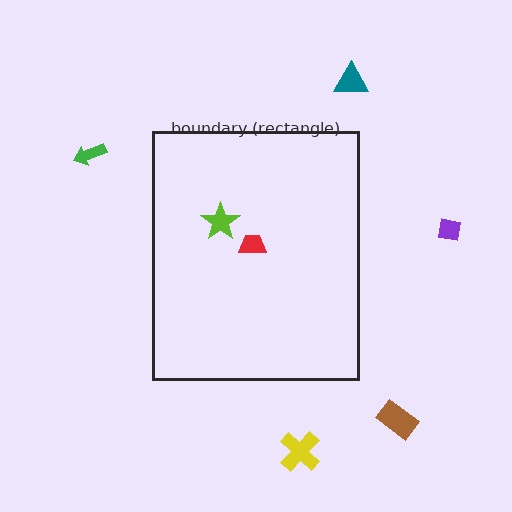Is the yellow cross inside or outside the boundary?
Outside.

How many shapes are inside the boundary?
2 inside, 5 outside.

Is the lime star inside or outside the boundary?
Inside.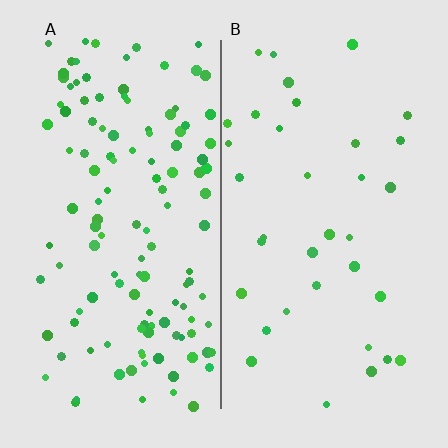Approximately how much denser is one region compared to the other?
Approximately 3.6× — region A over region B.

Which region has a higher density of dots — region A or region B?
A (the left).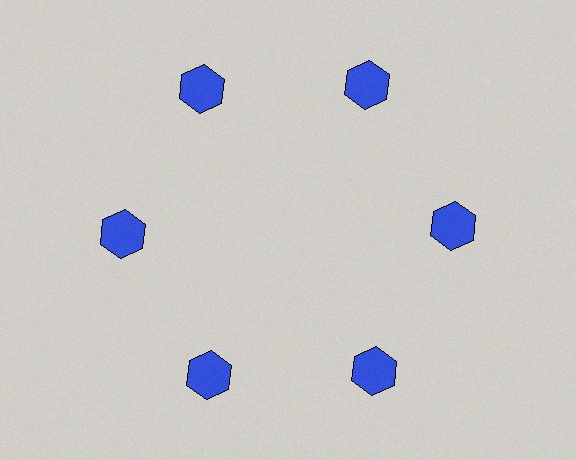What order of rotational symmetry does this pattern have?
This pattern has 6-fold rotational symmetry.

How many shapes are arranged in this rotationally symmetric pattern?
There are 6 shapes, arranged in 6 groups of 1.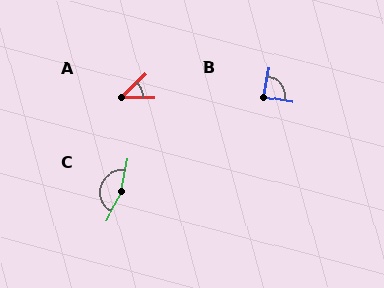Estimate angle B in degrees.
Approximately 90 degrees.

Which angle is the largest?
C, at approximately 163 degrees.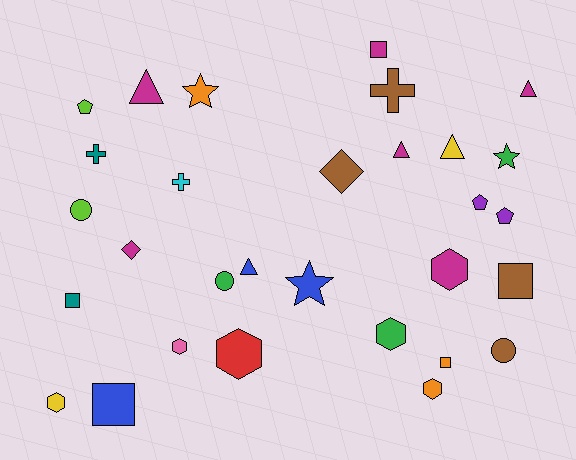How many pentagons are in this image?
There are 3 pentagons.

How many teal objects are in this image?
There are 2 teal objects.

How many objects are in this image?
There are 30 objects.